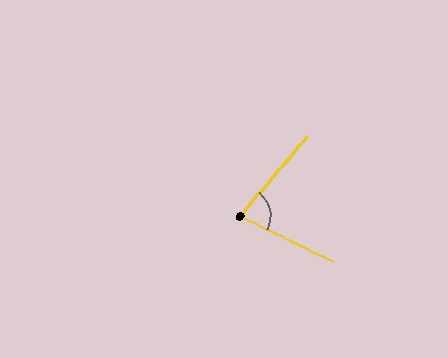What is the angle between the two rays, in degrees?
Approximately 76 degrees.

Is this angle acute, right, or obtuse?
It is acute.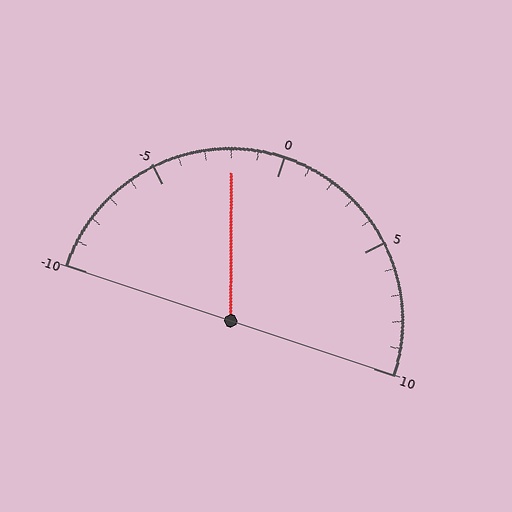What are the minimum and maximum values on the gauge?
The gauge ranges from -10 to 10.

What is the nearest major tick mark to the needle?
The nearest major tick mark is 0.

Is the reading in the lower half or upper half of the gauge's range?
The reading is in the lower half of the range (-10 to 10).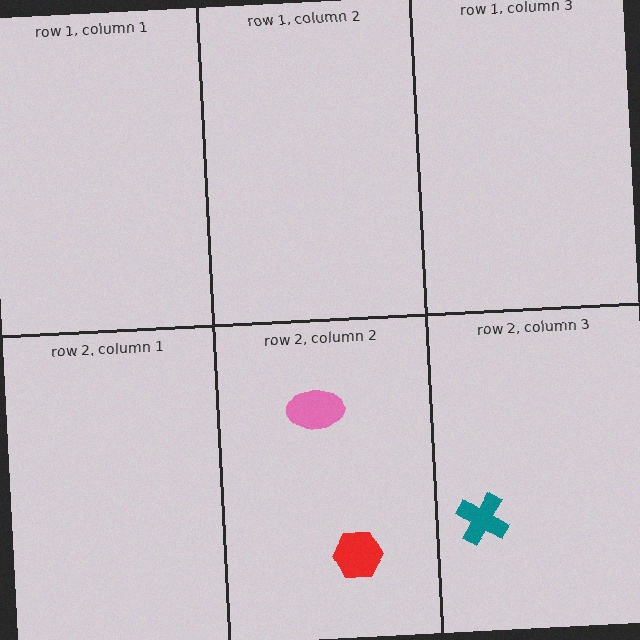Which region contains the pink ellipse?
The row 2, column 2 region.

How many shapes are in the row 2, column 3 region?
1.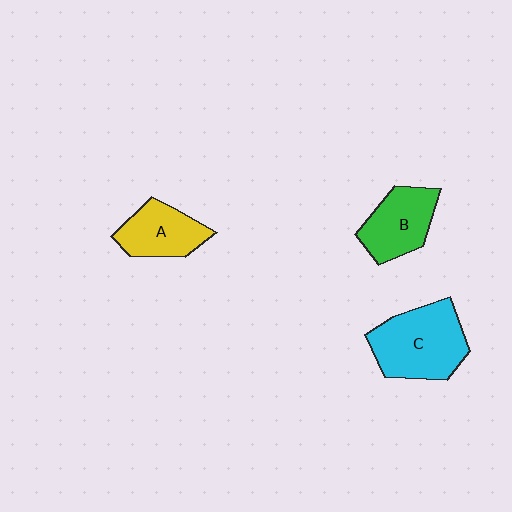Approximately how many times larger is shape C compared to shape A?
Approximately 1.6 times.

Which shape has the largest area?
Shape C (cyan).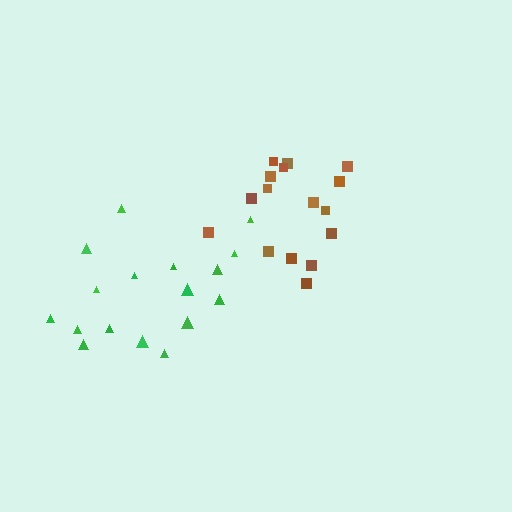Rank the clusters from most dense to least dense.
brown, green.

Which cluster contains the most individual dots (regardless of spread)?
Green (17).